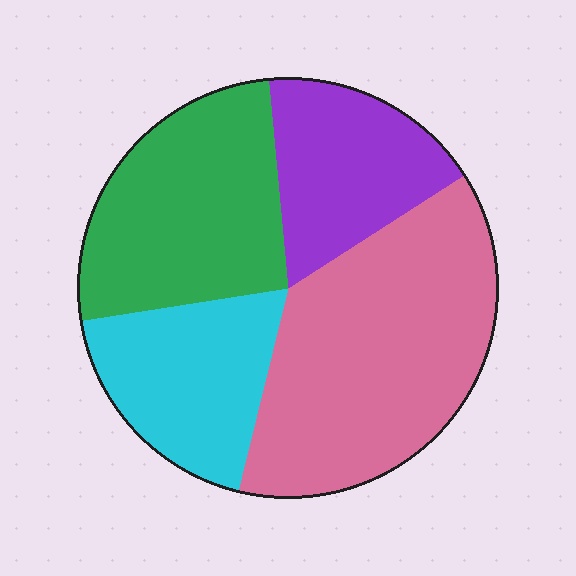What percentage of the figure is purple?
Purple takes up about one sixth (1/6) of the figure.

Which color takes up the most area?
Pink, at roughly 40%.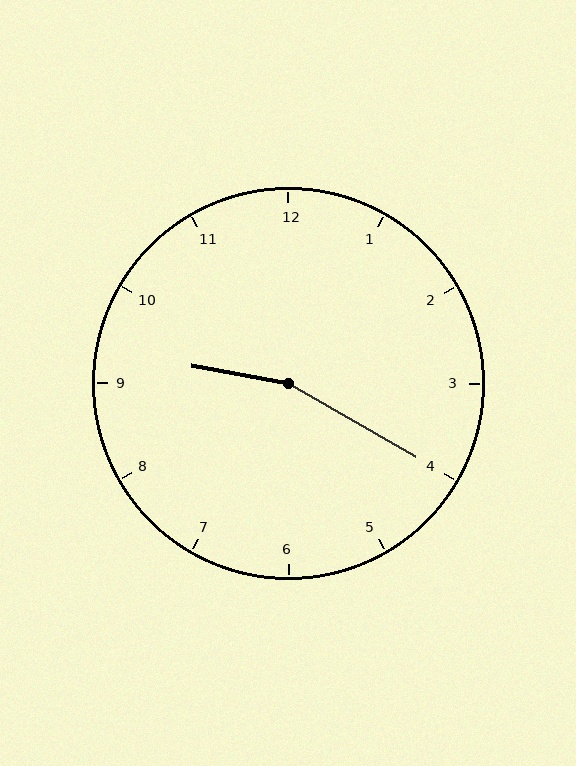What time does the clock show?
9:20.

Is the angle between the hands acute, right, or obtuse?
It is obtuse.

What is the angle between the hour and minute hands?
Approximately 160 degrees.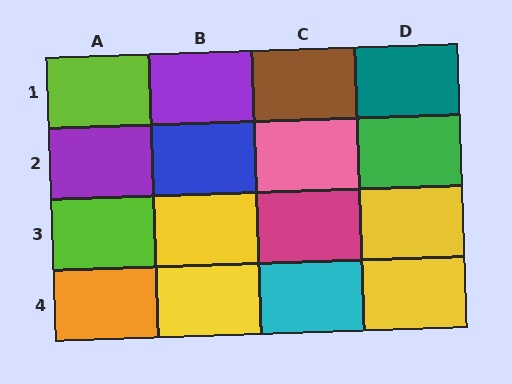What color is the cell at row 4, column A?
Orange.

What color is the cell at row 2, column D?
Green.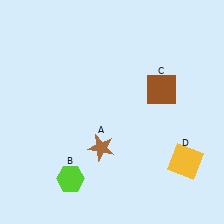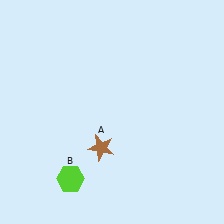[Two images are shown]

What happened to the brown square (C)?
The brown square (C) was removed in Image 2. It was in the top-right area of Image 1.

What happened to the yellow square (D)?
The yellow square (D) was removed in Image 2. It was in the bottom-right area of Image 1.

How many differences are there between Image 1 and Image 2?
There are 2 differences between the two images.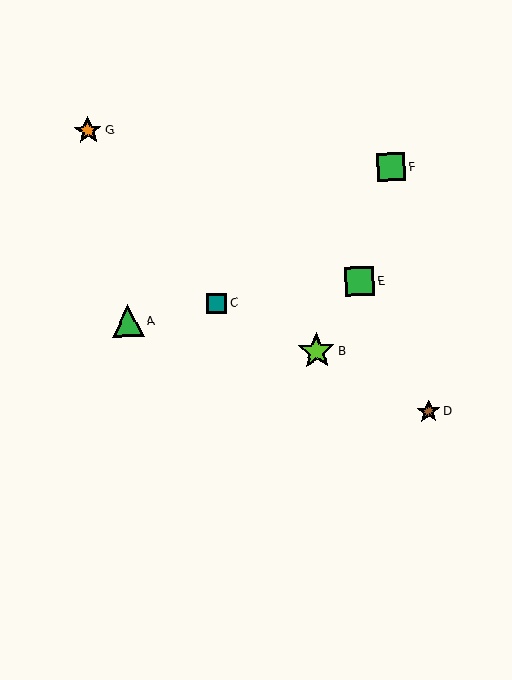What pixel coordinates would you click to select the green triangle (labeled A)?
Click at (128, 321) to select the green triangle A.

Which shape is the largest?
The lime star (labeled B) is the largest.